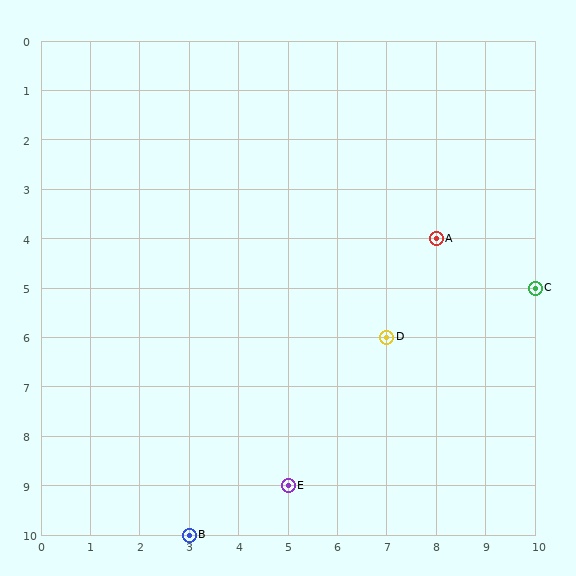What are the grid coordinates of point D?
Point D is at grid coordinates (7, 6).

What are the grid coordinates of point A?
Point A is at grid coordinates (8, 4).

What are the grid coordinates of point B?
Point B is at grid coordinates (3, 10).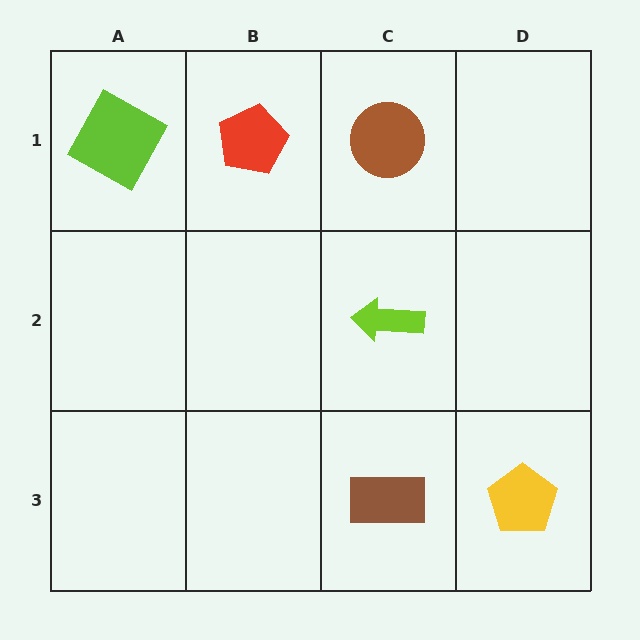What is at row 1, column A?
A lime square.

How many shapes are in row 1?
3 shapes.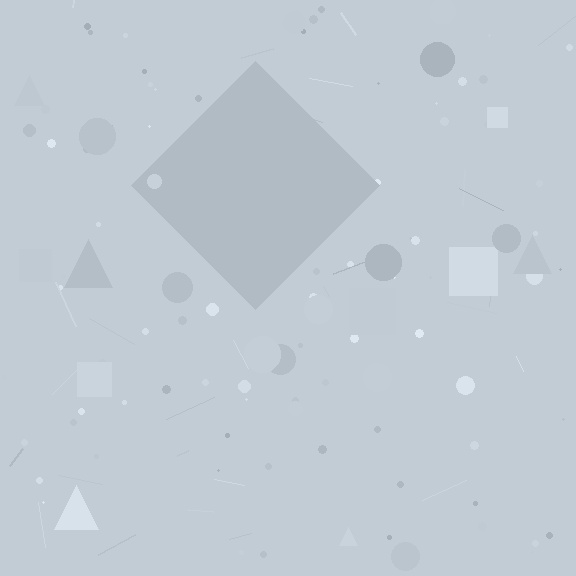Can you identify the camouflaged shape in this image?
The camouflaged shape is a diamond.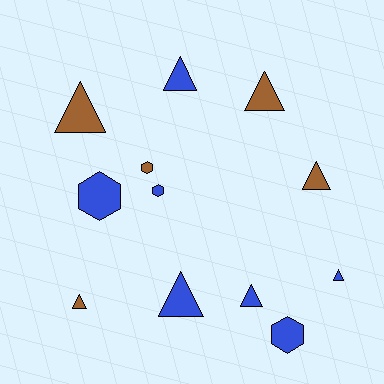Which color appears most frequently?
Blue, with 7 objects.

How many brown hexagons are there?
There is 1 brown hexagon.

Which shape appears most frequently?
Triangle, with 8 objects.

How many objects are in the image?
There are 12 objects.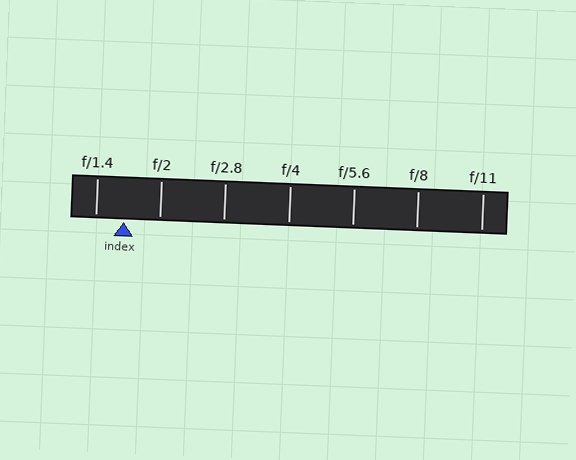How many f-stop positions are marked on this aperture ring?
There are 7 f-stop positions marked.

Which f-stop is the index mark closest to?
The index mark is closest to f/1.4.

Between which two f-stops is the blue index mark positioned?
The index mark is between f/1.4 and f/2.